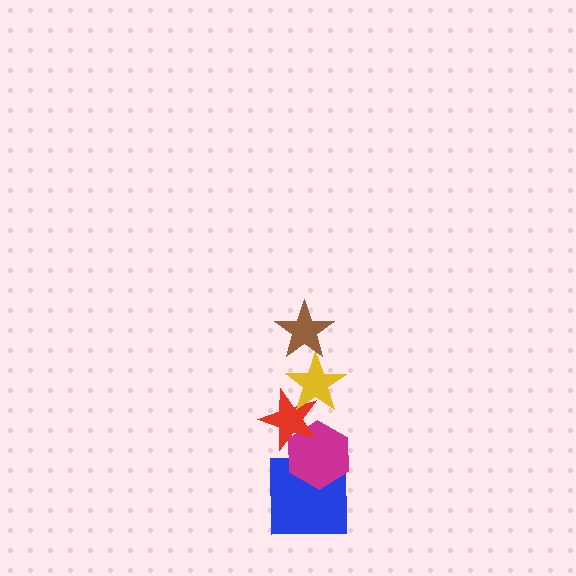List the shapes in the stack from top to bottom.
From top to bottom: the brown star, the yellow star, the red star, the magenta hexagon, the blue square.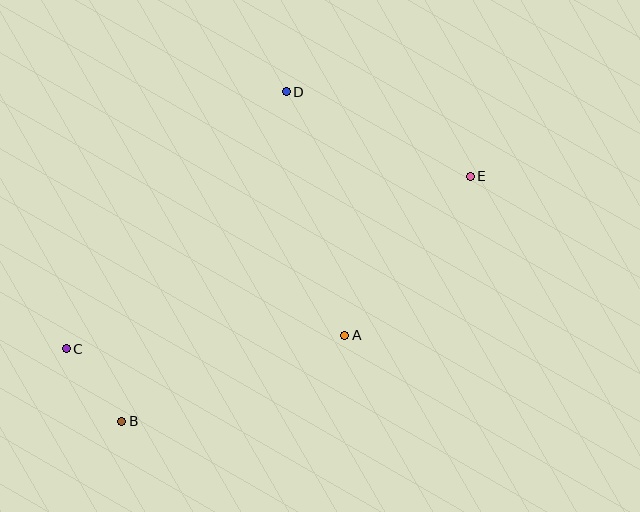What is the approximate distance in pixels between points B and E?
The distance between B and E is approximately 426 pixels.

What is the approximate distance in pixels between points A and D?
The distance between A and D is approximately 250 pixels.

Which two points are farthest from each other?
Points C and E are farthest from each other.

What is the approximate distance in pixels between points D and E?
The distance between D and E is approximately 202 pixels.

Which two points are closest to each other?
Points B and C are closest to each other.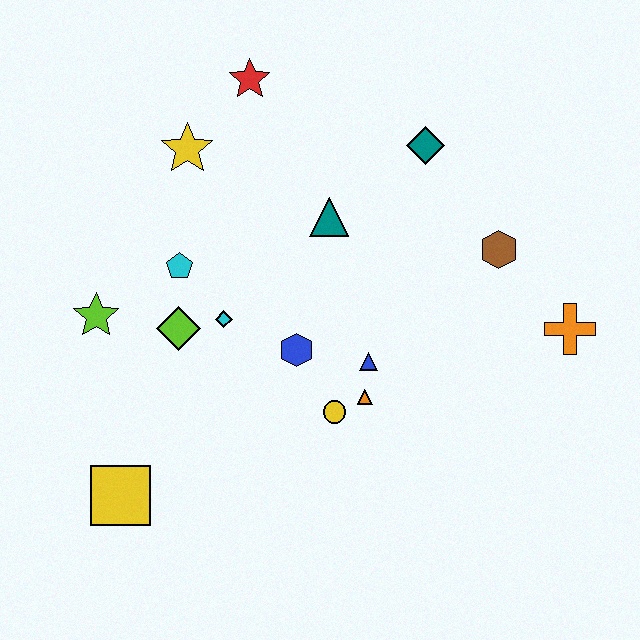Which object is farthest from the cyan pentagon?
The orange cross is farthest from the cyan pentagon.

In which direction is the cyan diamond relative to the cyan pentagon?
The cyan diamond is below the cyan pentagon.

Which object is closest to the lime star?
The lime diamond is closest to the lime star.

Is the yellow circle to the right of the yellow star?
Yes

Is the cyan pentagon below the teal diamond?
Yes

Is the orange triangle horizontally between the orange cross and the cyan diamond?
Yes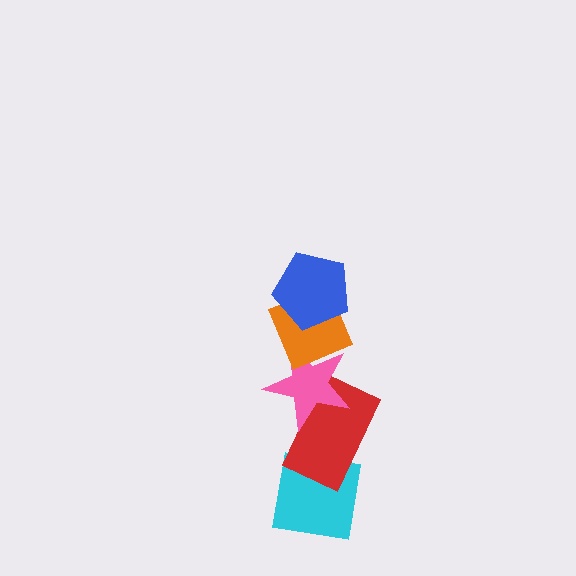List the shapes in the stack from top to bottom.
From top to bottom: the blue pentagon, the orange diamond, the pink star, the red rectangle, the cyan square.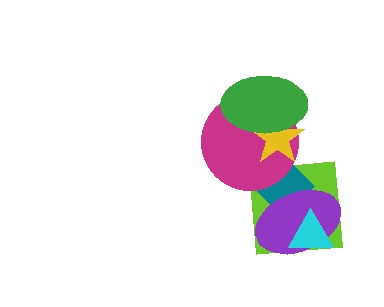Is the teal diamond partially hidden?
Yes, it is partially covered by another shape.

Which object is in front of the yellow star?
The green ellipse is in front of the yellow star.